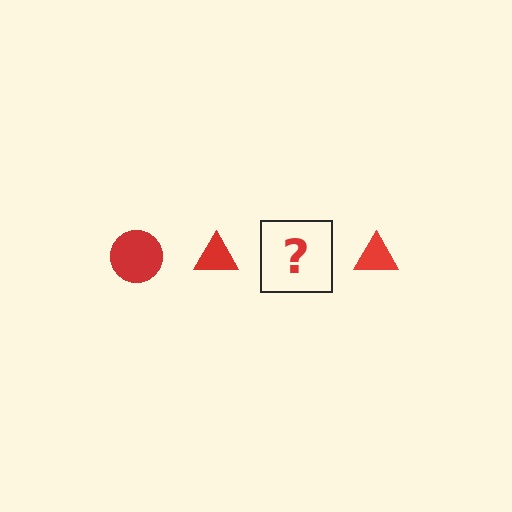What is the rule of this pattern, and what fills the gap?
The rule is that the pattern cycles through circle, triangle shapes in red. The gap should be filled with a red circle.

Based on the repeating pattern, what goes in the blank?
The blank should be a red circle.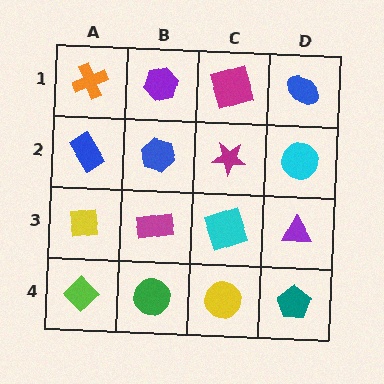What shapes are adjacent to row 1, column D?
A cyan circle (row 2, column D), a magenta square (row 1, column C).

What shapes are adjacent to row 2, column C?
A magenta square (row 1, column C), a cyan square (row 3, column C), a blue hexagon (row 2, column B), a cyan circle (row 2, column D).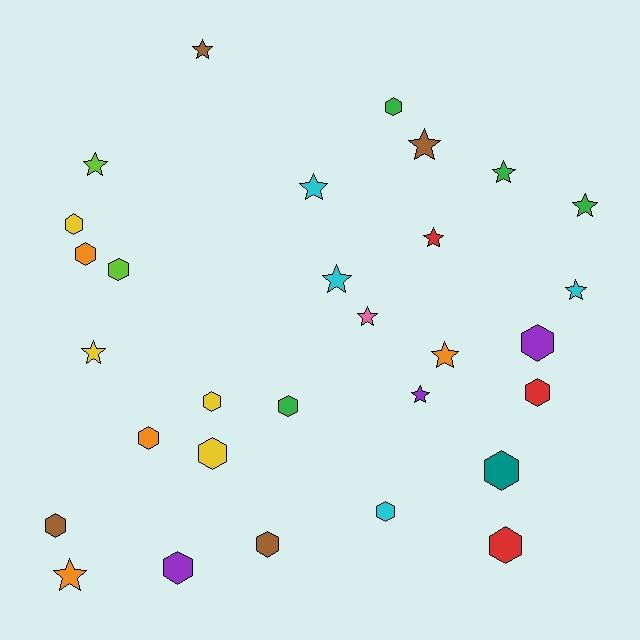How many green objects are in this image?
There are 4 green objects.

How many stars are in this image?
There are 14 stars.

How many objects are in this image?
There are 30 objects.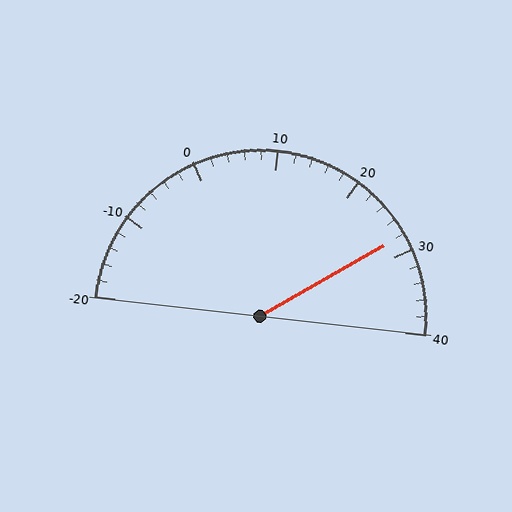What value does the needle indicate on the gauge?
The needle indicates approximately 28.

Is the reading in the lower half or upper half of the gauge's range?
The reading is in the upper half of the range (-20 to 40).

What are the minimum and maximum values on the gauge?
The gauge ranges from -20 to 40.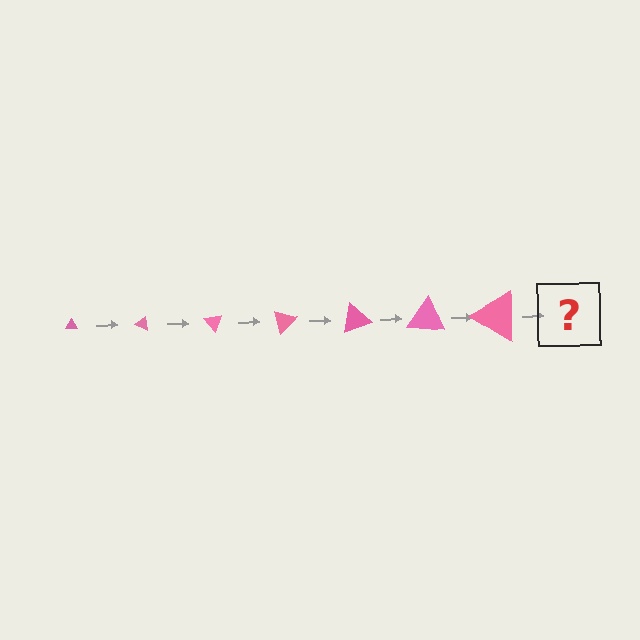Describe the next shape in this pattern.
It should be a triangle, larger than the previous one and rotated 175 degrees from the start.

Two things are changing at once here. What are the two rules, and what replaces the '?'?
The two rules are that the triangle grows larger each step and it rotates 25 degrees each step. The '?' should be a triangle, larger than the previous one and rotated 175 degrees from the start.